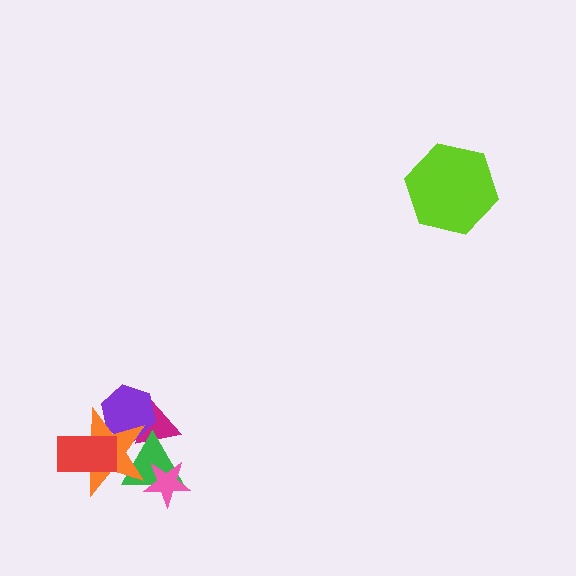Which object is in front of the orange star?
The red rectangle is in front of the orange star.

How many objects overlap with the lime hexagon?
0 objects overlap with the lime hexagon.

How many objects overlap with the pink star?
1 object overlaps with the pink star.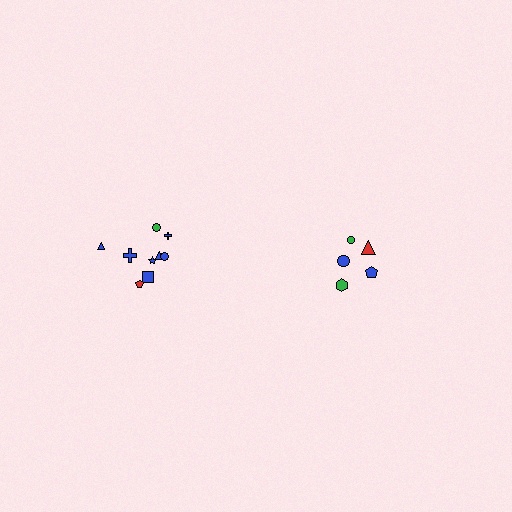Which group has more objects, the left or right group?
The left group.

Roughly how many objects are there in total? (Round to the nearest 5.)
Roughly 15 objects in total.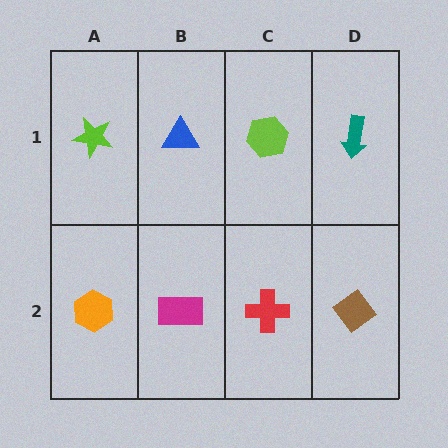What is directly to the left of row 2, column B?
An orange hexagon.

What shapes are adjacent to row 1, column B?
A magenta rectangle (row 2, column B), a lime star (row 1, column A), a lime hexagon (row 1, column C).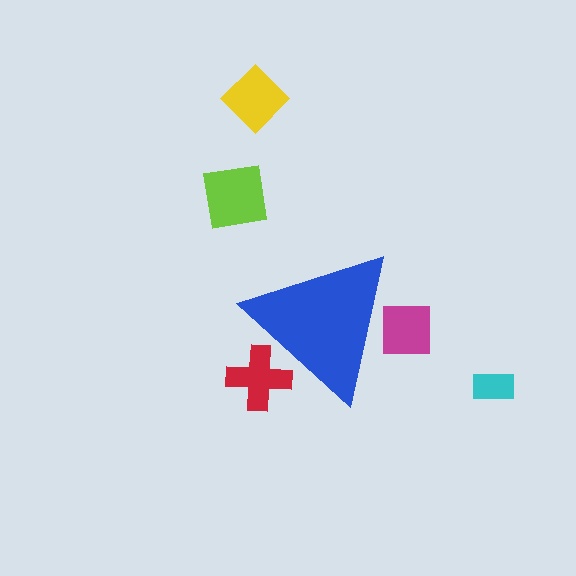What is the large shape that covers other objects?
A blue triangle.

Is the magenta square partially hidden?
Yes, the magenta square is partially hidden behind the blue triangle.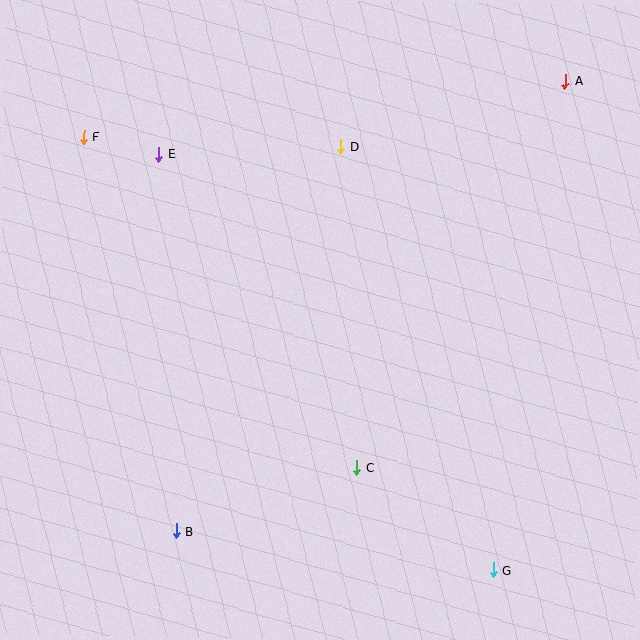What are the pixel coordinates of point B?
Point B is at (176, 531).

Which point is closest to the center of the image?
Point C at (357, 467) is closest to the center.